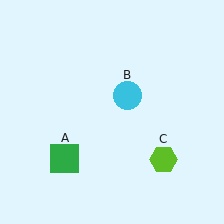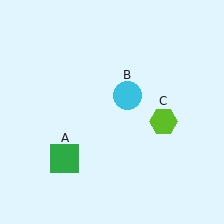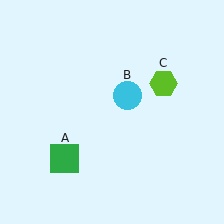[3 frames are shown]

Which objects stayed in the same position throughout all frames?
Green square (object A) and cyan circle (object B) remained stationary.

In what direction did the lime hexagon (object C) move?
The lime hexagon (object C) moved up.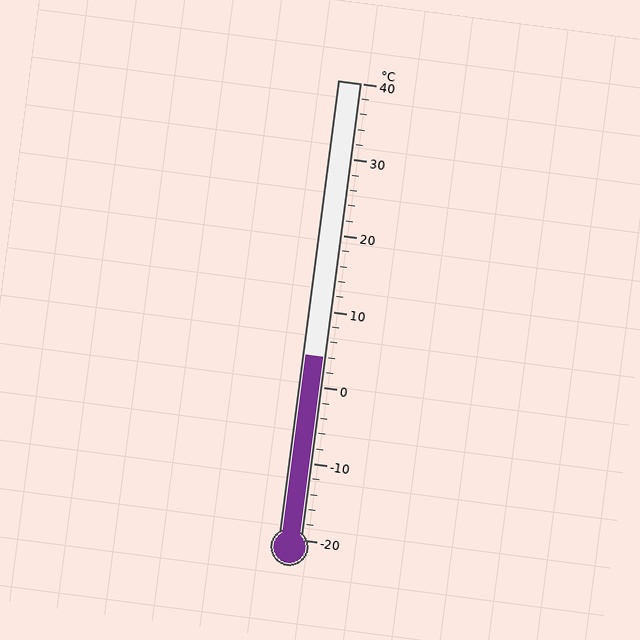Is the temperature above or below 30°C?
The temperature is below 30°C.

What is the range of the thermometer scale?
The thermometer scale ranges from -20°C to 40°C.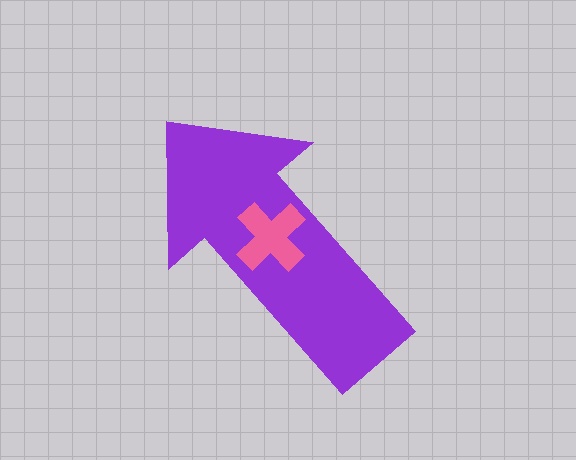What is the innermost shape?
The pink cross.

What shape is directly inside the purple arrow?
The pink cross.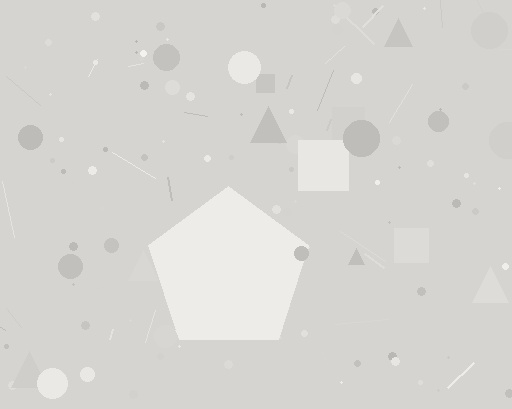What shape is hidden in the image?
A pentagon is hidden in the image.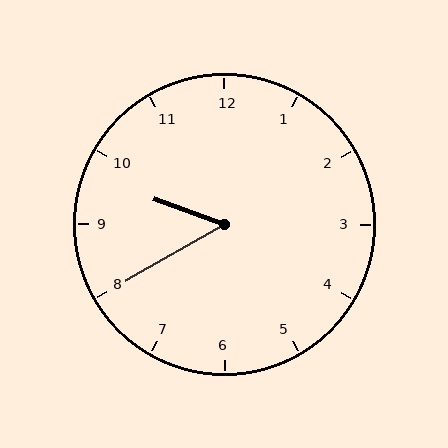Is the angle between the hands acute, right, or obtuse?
It is acute.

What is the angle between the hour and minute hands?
Approximately 50 degrees.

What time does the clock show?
9:40.